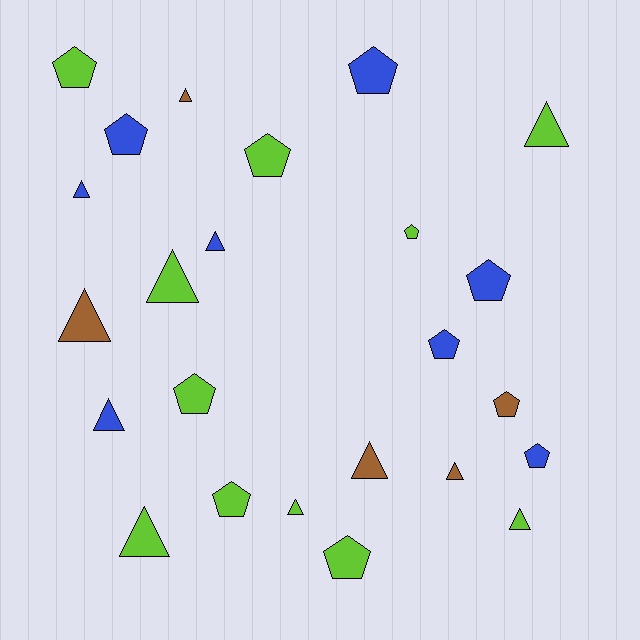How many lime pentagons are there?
There are 6 lime pentagons.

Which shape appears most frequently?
Pentagon, with 12 objects.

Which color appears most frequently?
Lime, with 11 objects.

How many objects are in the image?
There are 24 objects.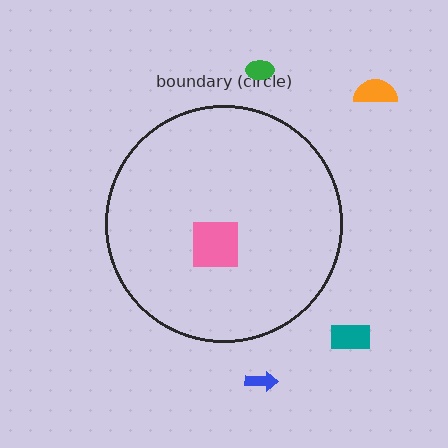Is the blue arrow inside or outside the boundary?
Outside.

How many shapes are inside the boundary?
1 inside, 4 outside.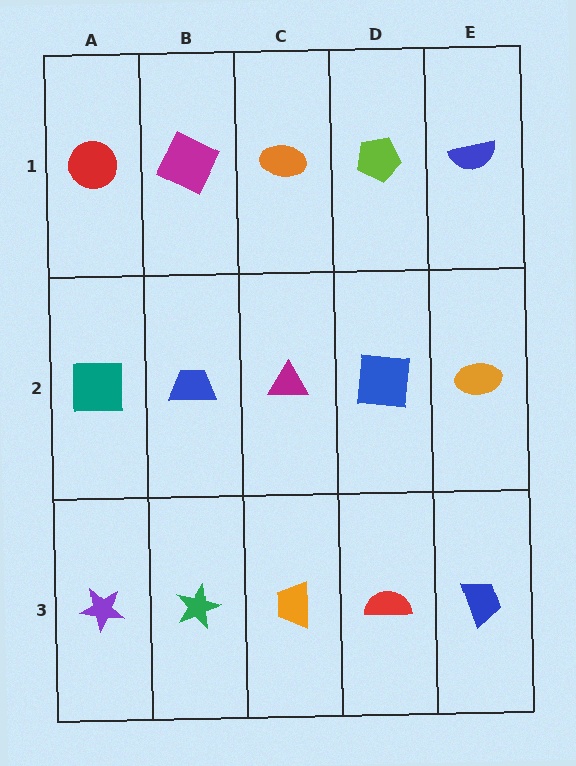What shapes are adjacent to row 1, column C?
A magenta triangle (row 2, column C), a magenta square (row 1, column B), a lime pentagon (row 1, column D).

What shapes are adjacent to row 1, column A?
A teal square (row 2, column A), a magenta square (row 1, column B).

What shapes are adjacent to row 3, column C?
A magenta triangle (row 2, column C), a green star (row 3, column B), a red semicircle (row 3, column D).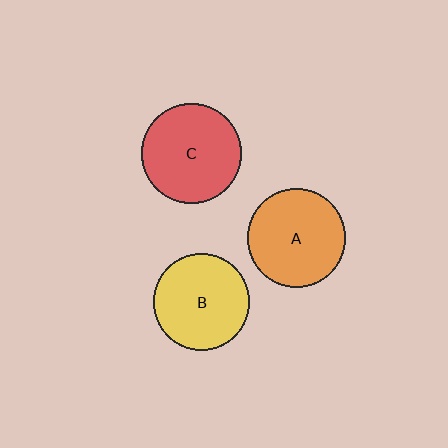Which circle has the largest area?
Circle C (red).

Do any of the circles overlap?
No, none of the circles overlap.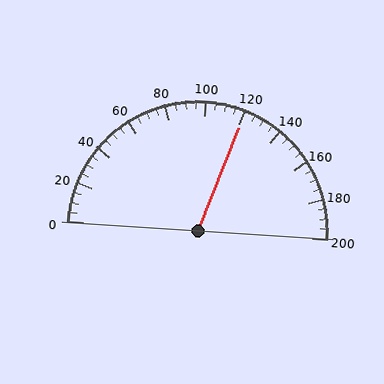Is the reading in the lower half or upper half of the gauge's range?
The reading is in the upper half of the range (0 to 200).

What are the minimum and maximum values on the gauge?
The gauge ranges from 0 to 200.